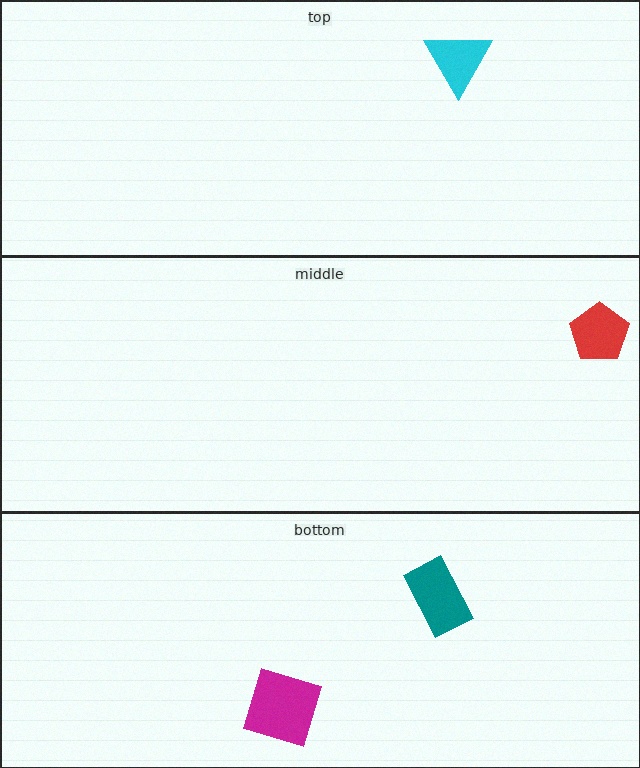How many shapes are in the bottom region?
2.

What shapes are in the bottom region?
The teal rectangle, the magenta square.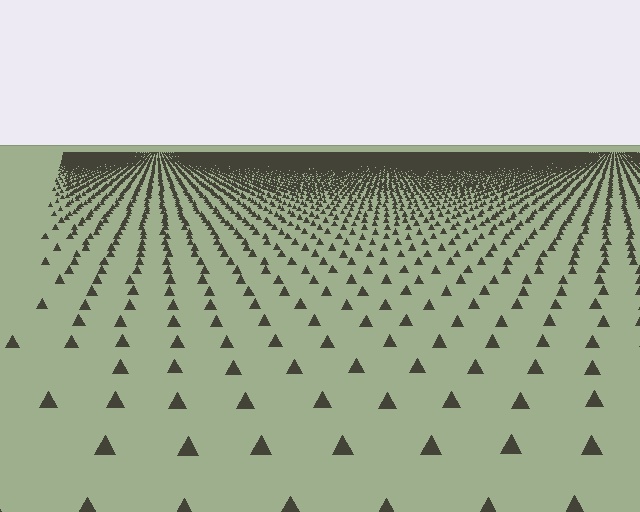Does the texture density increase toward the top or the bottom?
Density increases toward the top.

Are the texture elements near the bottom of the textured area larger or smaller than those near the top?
Larger. Near the bottom, elements are closer to the viewer and appear at a bigger on-screen size.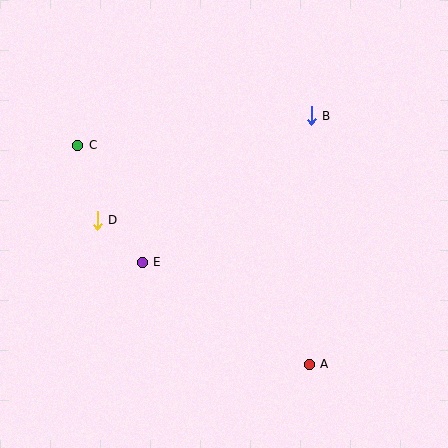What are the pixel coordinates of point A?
Point A is at (309, 364).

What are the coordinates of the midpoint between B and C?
The midpoint between B and C is at (194, 131).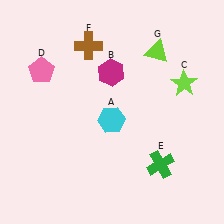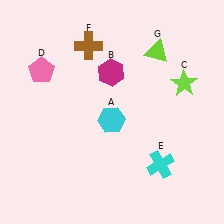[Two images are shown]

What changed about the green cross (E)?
In Image 1, E is green. In Image 2, it changed to cyan.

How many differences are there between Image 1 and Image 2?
There is 1 difference between the two images.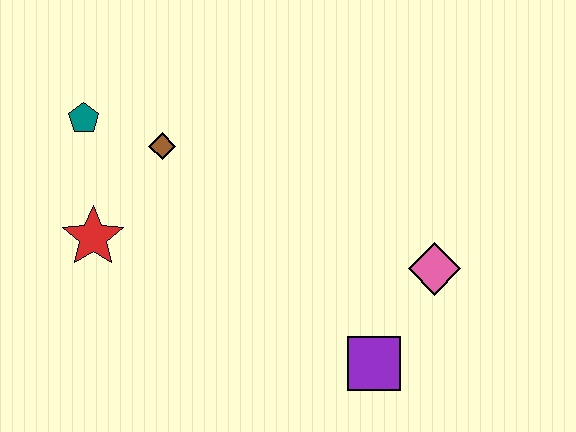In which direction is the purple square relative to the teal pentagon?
The purple square is to the right of the teal pentagon.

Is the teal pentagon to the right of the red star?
No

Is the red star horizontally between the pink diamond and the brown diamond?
No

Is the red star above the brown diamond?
No